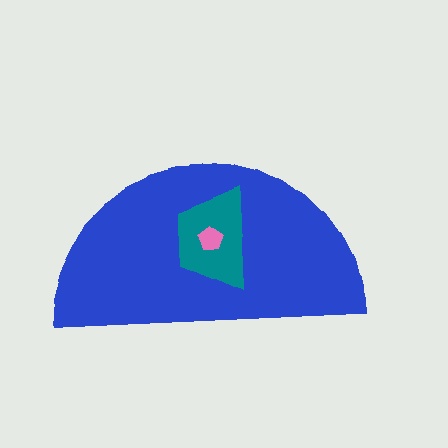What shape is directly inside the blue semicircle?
The teal trapezoid.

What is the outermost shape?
The blue semicircle.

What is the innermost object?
The pink pentagon.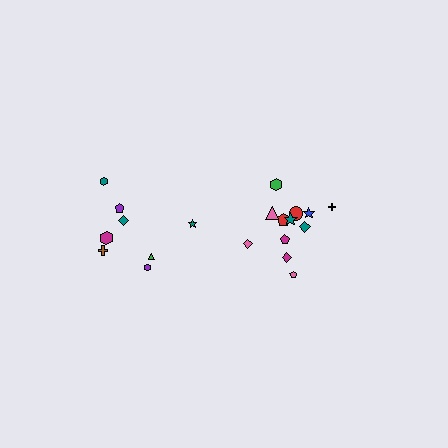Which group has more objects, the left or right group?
The right group.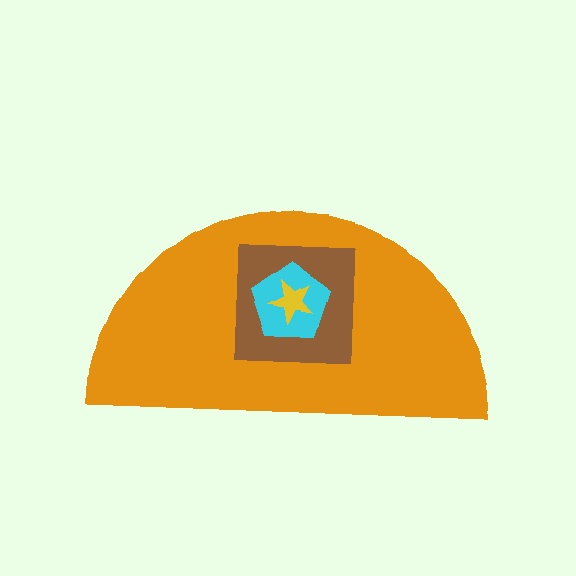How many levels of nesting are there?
4.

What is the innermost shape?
The yellow star.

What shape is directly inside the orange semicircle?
The brown square.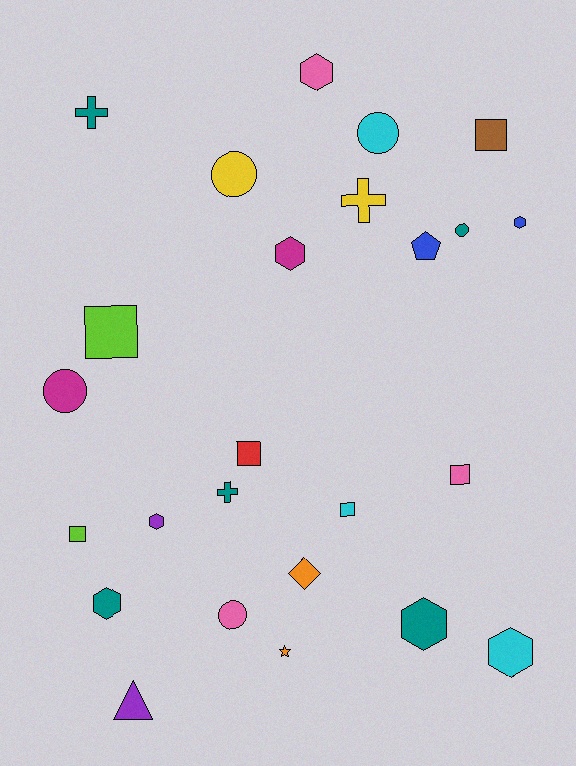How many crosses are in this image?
There are 3 crosses.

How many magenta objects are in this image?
There are 2 magenta objects.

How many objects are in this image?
There are 25 objects.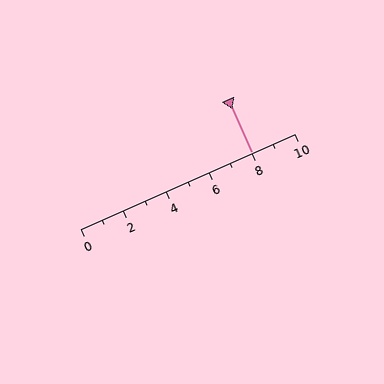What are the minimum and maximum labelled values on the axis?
The axis runs from 0 to 10.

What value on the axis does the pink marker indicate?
The marker indicates approximately 8.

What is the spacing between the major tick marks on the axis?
The major ticks are spaced 2 apart.